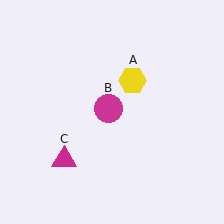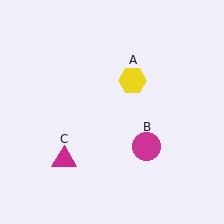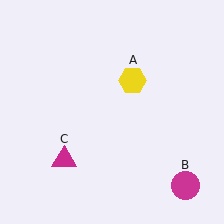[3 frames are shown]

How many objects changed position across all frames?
1 object changed position: magenta circle (object B).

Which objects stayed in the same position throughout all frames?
Yellow hexagon (object A) and magenta triangle (object C) remained stationary.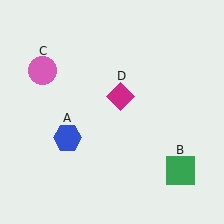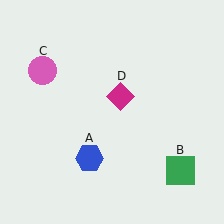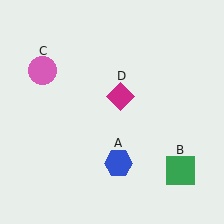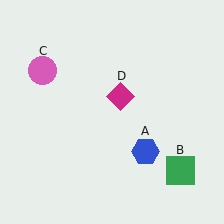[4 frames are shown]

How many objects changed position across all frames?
1 object changed position: blue hexagon (object A).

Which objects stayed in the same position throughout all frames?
Green square (object B) and pink circle (object C) and magenta diamond (object D) remained stationary.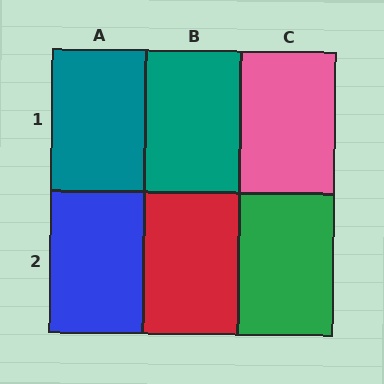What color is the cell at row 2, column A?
Blue.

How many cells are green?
1 cell is green.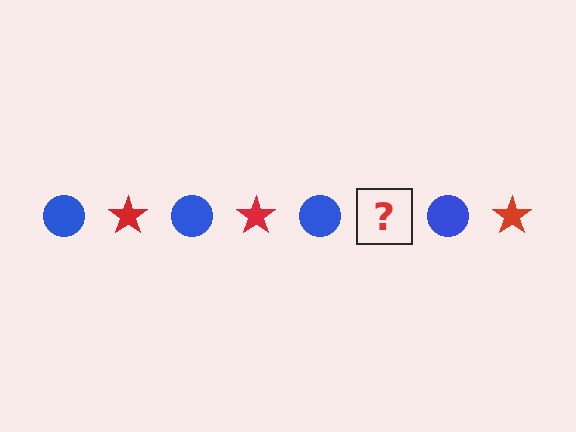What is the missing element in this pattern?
The missing element is a red star.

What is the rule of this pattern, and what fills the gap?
The rule is that the pattern alternates between blue circle and red star. The gap should be filled with a red star.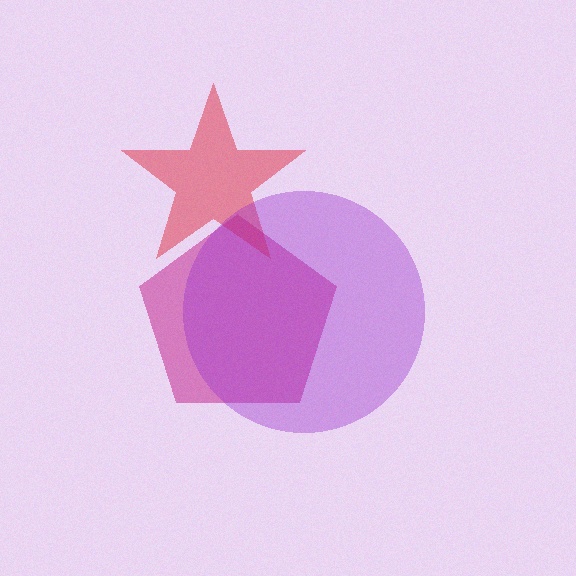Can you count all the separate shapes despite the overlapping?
Yes, there are 3 separate shapes.